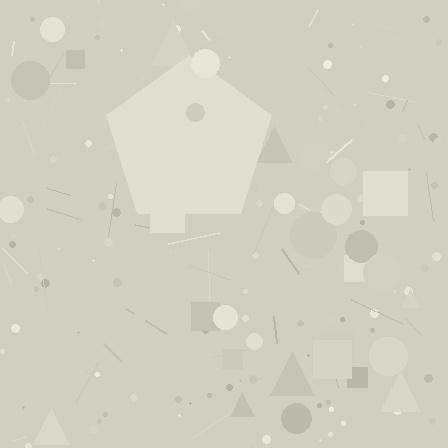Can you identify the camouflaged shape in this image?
The camouflaged shape is a pentagon.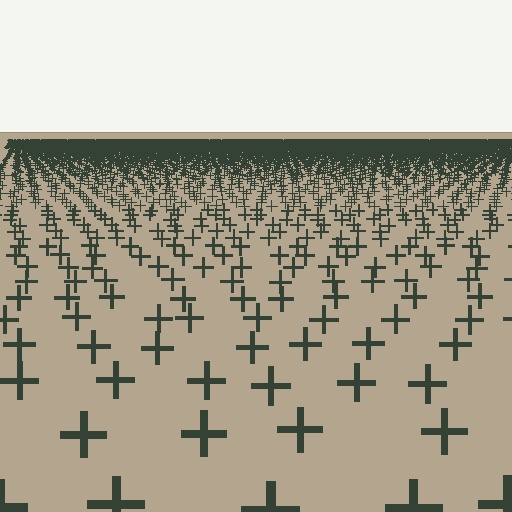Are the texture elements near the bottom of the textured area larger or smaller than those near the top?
Larger. Near the bottom, elements are closer to the viewer and appear at a bigger on-screen size.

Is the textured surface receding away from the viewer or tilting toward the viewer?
The surface is receding away from the viewer. Texture elements get smaller and denser toward the top.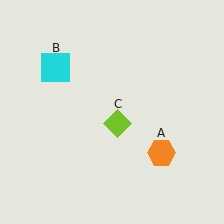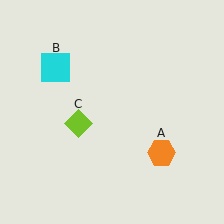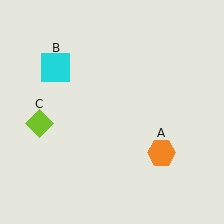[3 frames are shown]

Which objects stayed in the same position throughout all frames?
Orange hexagon (object A) and cyan square (object B) remained stationary.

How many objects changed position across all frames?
1 object changed position: lime diamond (object C).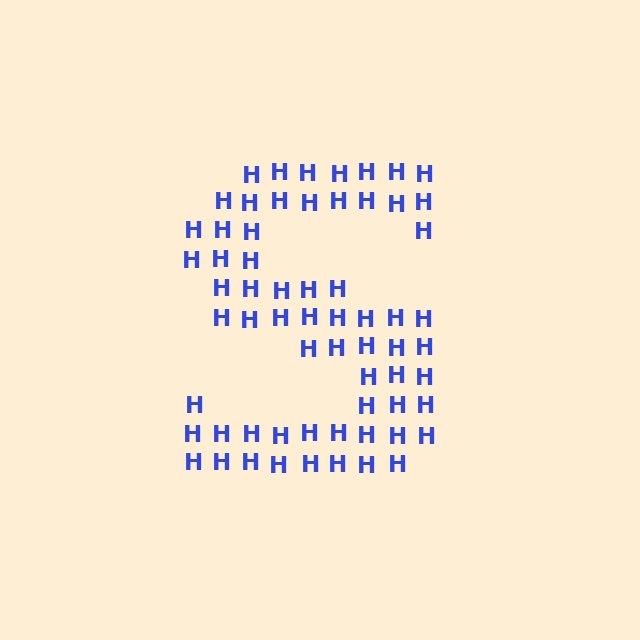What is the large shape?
The large shape is the letter S.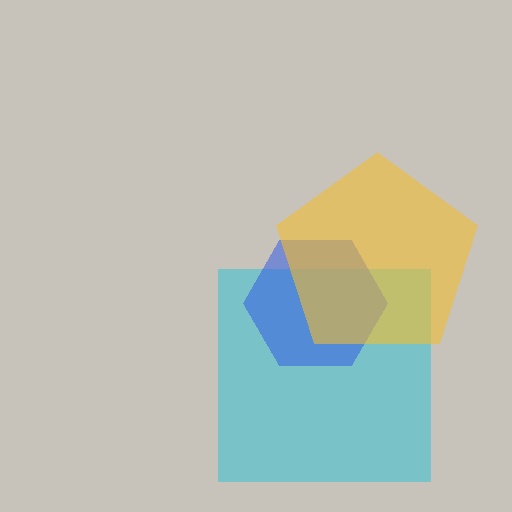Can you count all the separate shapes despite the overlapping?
Yes, there are 3 separate shapes.